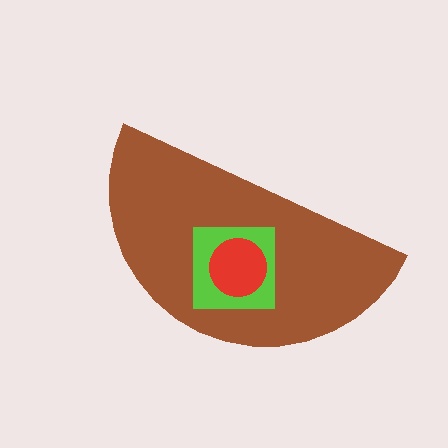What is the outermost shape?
The brown semicircle.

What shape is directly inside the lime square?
The red circle.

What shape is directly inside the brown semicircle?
The lime square.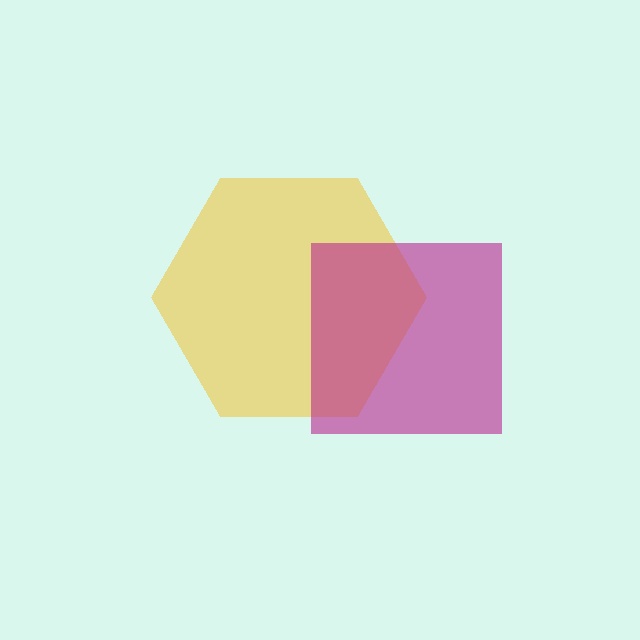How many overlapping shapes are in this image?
There are 2 overlapping shapes in the image.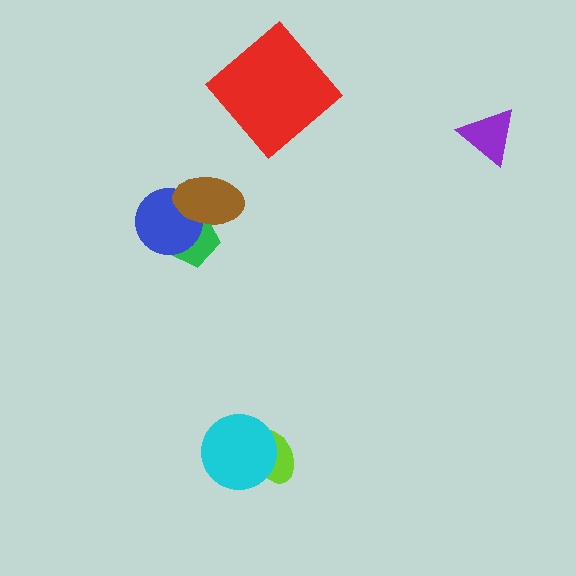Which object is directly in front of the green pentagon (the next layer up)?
The blue circle is directly in front of the green pentagon.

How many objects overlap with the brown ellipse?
2 objects overlap with the brown ellipse.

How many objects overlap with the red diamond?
0 objects overlap with the red diamond.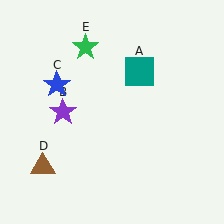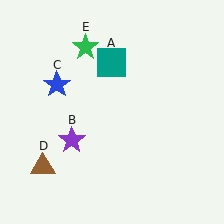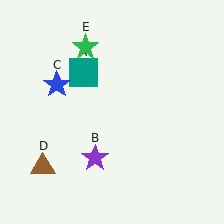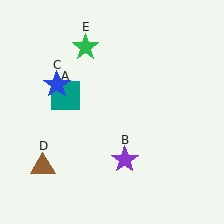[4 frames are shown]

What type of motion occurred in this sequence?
The teal square (object A), purple star (object B) rotated counterclockwise around the center of the scene.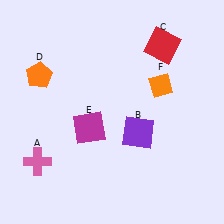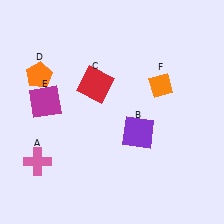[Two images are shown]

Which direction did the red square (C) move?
The red square (C) moved left.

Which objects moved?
The objects that moved are: the red square (C), the magenta square (E).